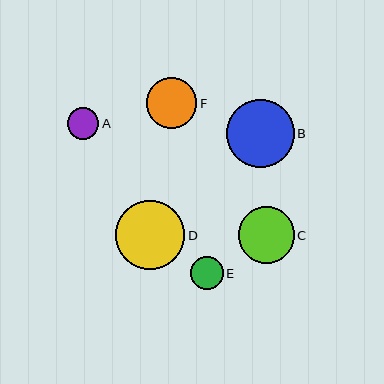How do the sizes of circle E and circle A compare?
Circle E and circle A are approximately the same size.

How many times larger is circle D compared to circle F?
Circle D is approximately 1.4 times the size of circle F.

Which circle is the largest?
Circle D is the largest with a size of approximately 69 pixels.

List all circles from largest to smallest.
From largest to smallest: D, B, C, F, E, A.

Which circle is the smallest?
Circle A is the smallest with a size of approximately 32 pixels.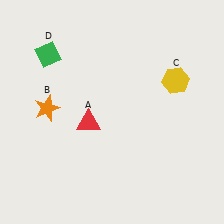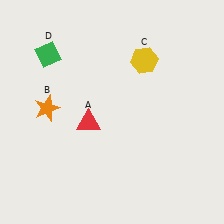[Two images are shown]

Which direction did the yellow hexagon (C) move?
The yellow hexagon (C) moved left.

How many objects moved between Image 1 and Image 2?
1 object moved between the two images.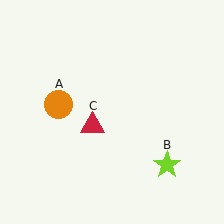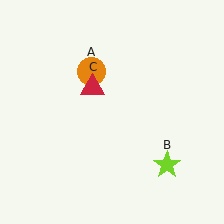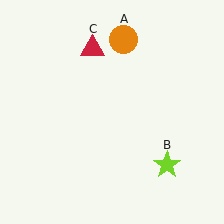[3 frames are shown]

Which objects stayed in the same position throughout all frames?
Lime star (object B) remained stationary.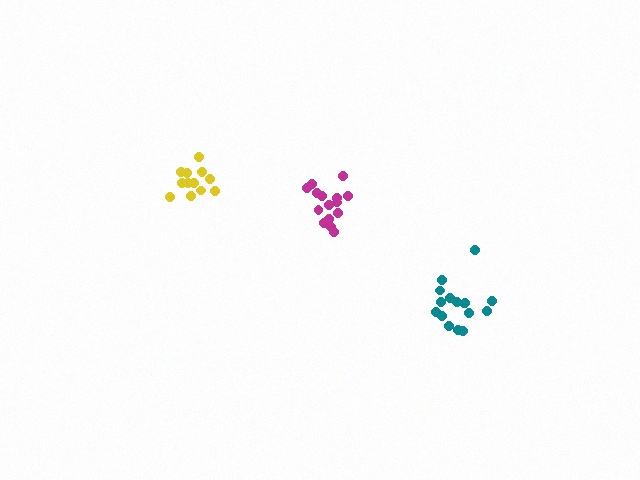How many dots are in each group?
Group 1: 16 dots, Group 2: 12 dots, Group 3: 15 dots (43 total).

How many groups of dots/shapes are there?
There are 3 groups.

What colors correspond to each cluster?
The clusters are colored: teal, yellow, magenta.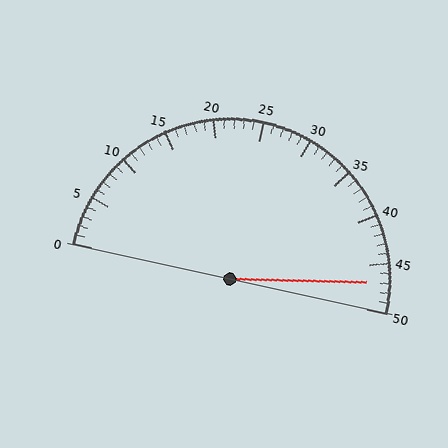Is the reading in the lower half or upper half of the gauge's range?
The reading is in the upper half of the range (0 to 50).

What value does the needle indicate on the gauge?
The needle indicates approximately 47.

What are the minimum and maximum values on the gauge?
The gauge ranges from 0 to 50.